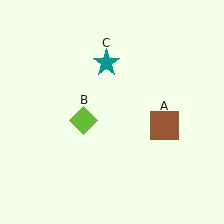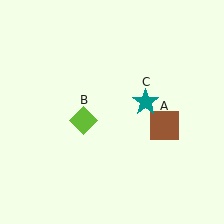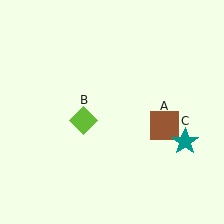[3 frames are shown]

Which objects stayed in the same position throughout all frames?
Brown square (object A) and lime diamond (object B) remained stationary.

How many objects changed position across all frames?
1 object changed position: teal star (object C).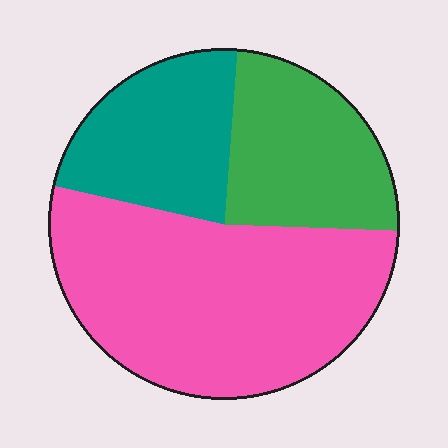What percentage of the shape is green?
Green covers around 25% of the shape.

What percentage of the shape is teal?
Teal takes up between a sixth and a third of the shape.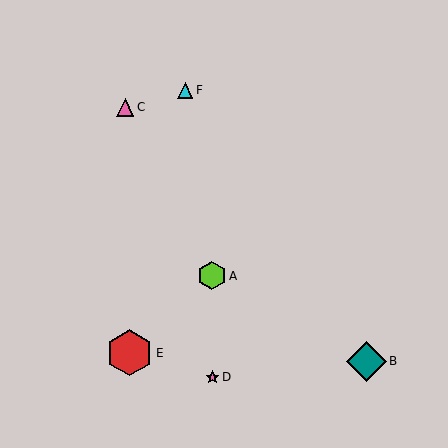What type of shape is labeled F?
Shape F is a cyan triangle.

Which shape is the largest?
The red hexagon (labeled E) is the largest.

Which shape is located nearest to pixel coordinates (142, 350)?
The red hexagon (labeled E) at (130, 353) is nearest to that location.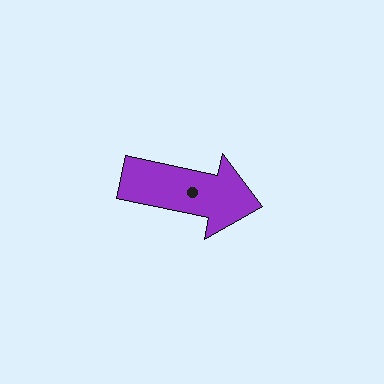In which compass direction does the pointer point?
East.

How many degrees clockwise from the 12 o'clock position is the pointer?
Approximately 102 degrees.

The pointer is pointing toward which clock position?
Roughly 3 o'clock.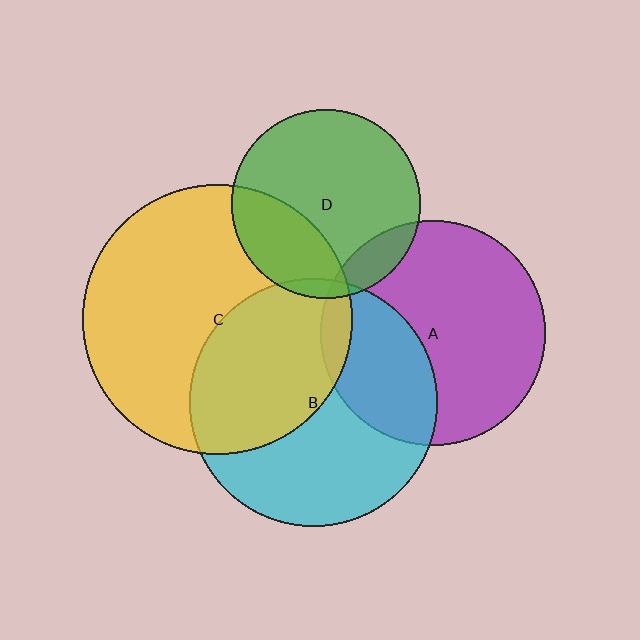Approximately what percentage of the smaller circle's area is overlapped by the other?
Approximately 45%.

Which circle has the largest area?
Circle C (yellow).